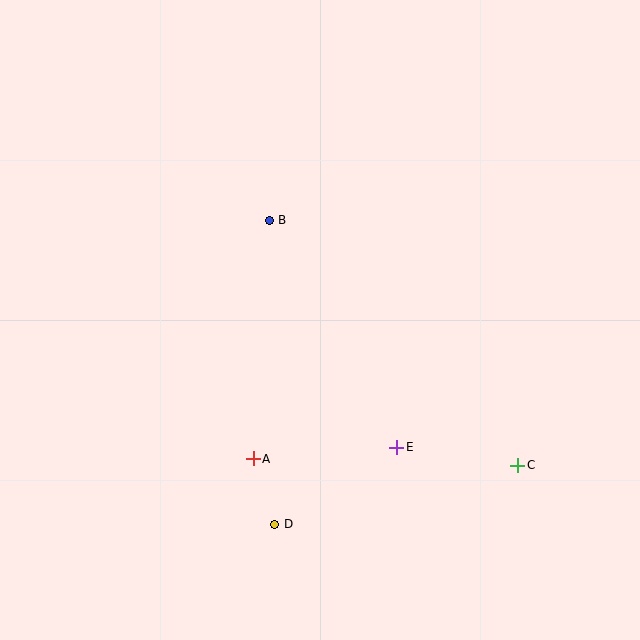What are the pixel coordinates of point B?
Point B is at (269, 220).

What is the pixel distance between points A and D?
The distance between A and D is 69 pixels.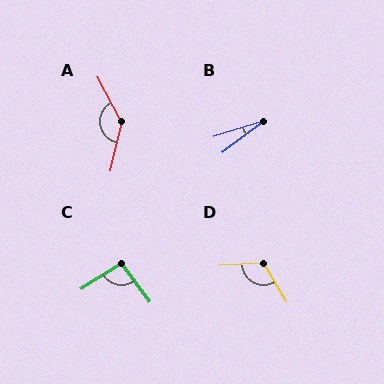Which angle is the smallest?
B, at approximately 20 degrees.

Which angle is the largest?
A, at approximately 140 degrees.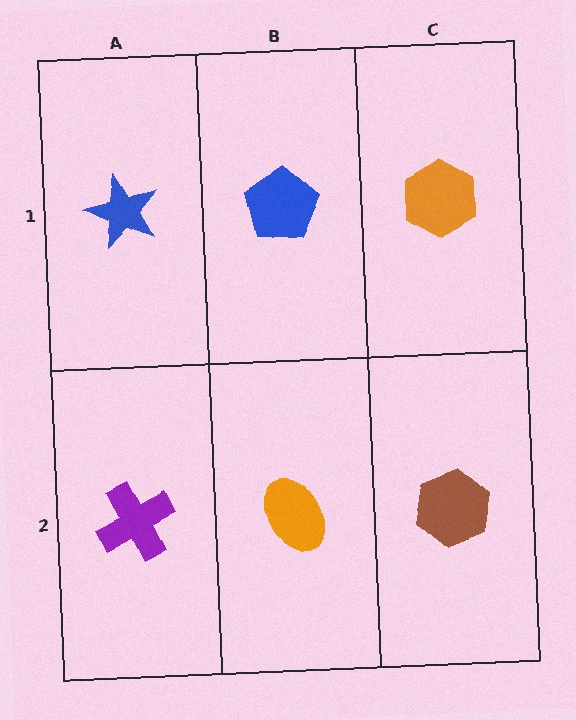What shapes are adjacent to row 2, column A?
A blue star (row 1, column A), an orange ellipse (row 2, column B).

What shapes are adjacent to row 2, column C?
An orange hexagon (row 1, column C), an orange ellipse (row 2, column B).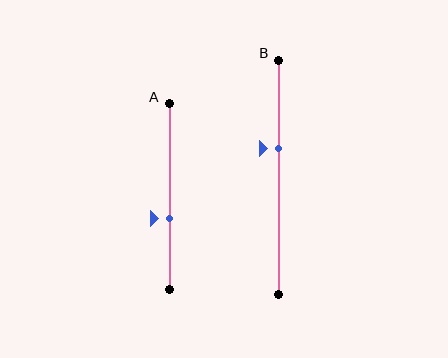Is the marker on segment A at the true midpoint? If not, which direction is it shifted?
No, the marker on segment A is shifted downward by about 12% of the segment length.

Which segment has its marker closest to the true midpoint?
Segment A has its marker closest to the true midpoint.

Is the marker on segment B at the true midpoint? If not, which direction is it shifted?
No, the marker on segment B is shifted upward by about 12% of the segment length.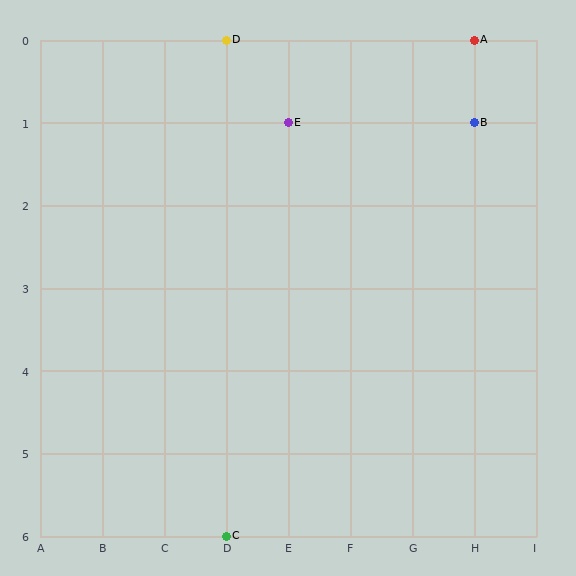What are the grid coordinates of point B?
Point B is at grid coordinates (H, 1).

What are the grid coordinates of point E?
Point E is at grid coordinates (E, 1).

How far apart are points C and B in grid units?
Points C and B are 4 columns and 5 rows apart (about 6.4 grid units diagonally).